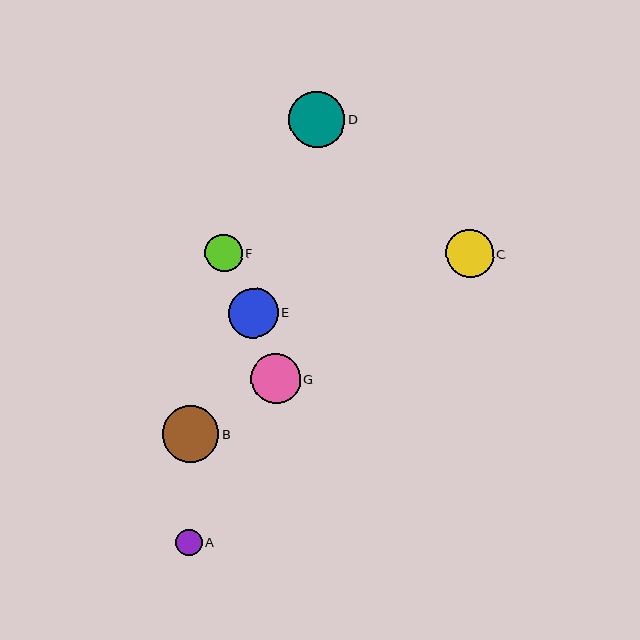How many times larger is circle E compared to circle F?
Circle E is approximately 1.3 times the size of circle F.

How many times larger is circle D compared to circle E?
Circle D is approximately 1.1 times the size of circle E.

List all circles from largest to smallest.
From largest to smallest: B, D, G, E, C, F, A.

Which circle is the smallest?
Circle A is the smallest with a size of approximately 26 pixels.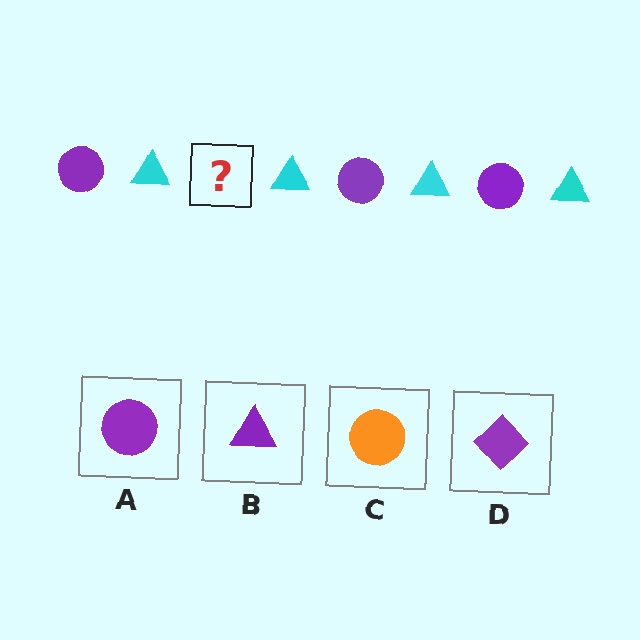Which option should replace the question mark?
Option A.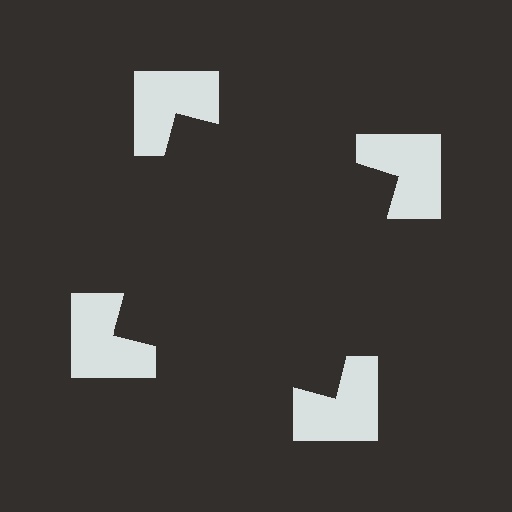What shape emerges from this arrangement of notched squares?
An illusory square — its edges are inferred from the aligned wedge cuts in the notched squares, not physically drawn.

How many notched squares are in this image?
There are 4 — one at each vertex of the illusory square.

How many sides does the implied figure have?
4 sides.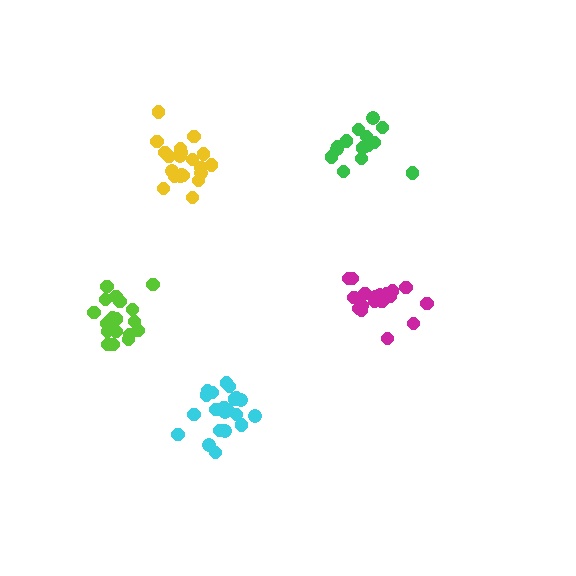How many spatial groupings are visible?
There are 5 spatial groupings.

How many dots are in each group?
Group 1: 19 dots, Group 2: 15 dots, Group 3: 21 dots, Group 4: 21 dots, Group 5: 21 dots (97 total).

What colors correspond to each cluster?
The clusters are colored: magenta, green, lime, cyan, yellow.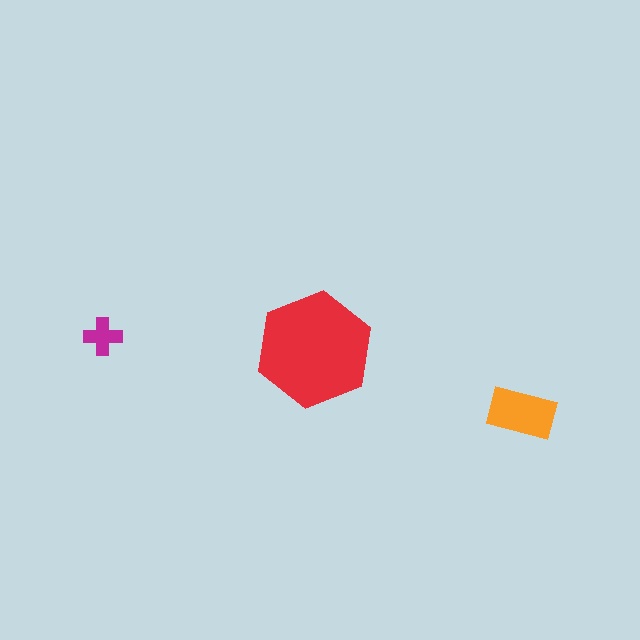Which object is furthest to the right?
The orange rectangle is rightmost.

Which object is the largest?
The red hexagon.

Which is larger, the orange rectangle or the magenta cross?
The orange rectangle.